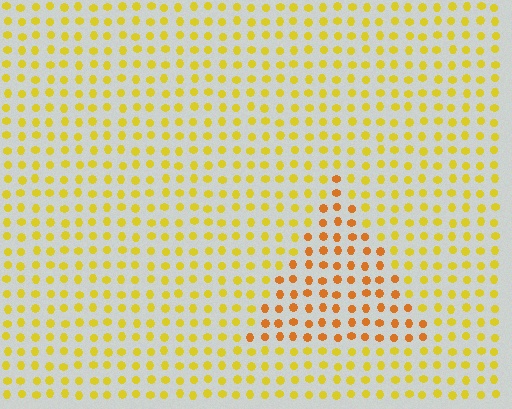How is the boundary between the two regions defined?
The boundary is defined purely by a slight shift in hue (about 30 degrees). Spacing, size, and orientation are identical on both sides.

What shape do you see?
I see a triangle.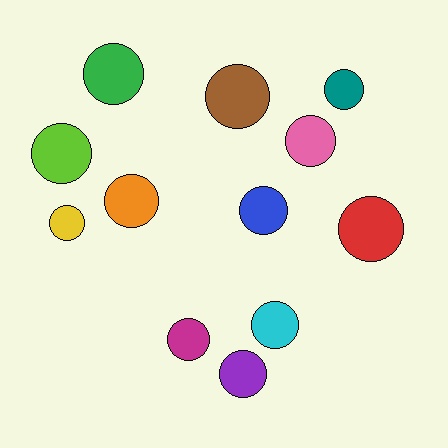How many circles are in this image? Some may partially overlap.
There are 12 circles.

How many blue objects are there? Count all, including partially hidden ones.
There is 1 blue object.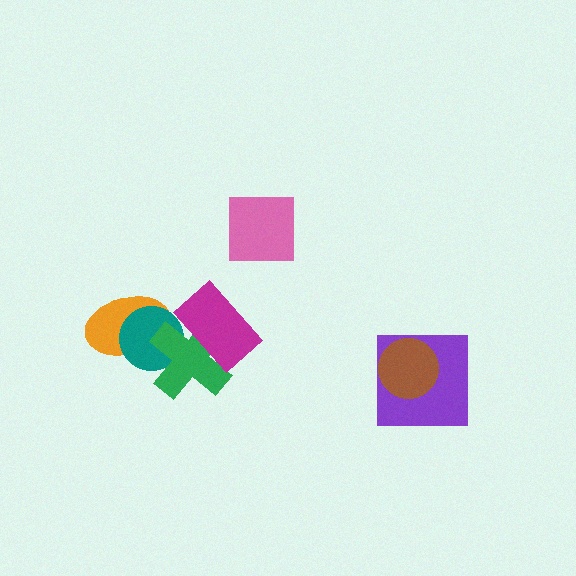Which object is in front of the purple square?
The brown circle is in front of the purple square.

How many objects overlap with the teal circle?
2 objects overlap with the teal circle.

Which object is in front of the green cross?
The magenta rectangle is in front of the green cross.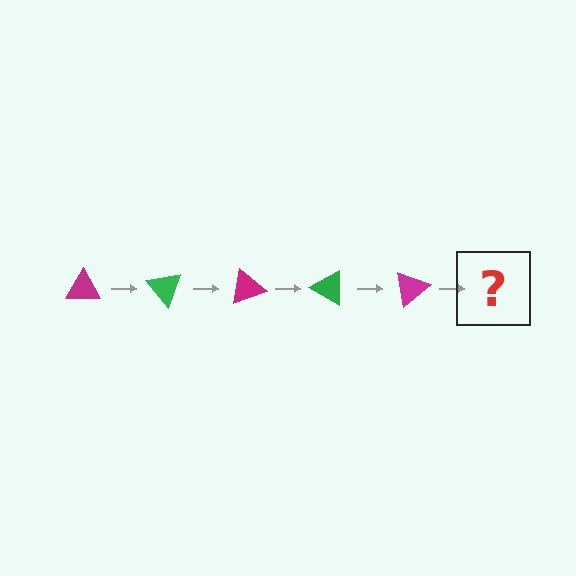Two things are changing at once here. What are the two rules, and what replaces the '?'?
The two rules are that it rotates 50 degrees each step and the color cycles through magenta and green. The '?' should be a green triangle, rotated 250 degrees from the start.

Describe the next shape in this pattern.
It should be a green triangle, rotated 250 degrees from the start.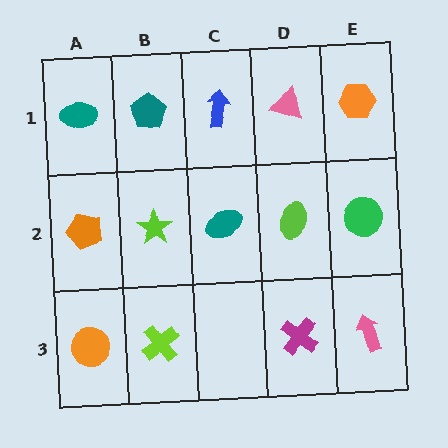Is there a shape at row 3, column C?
No, that cell is empty.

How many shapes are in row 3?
4 shapes.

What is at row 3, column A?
An orange circle.